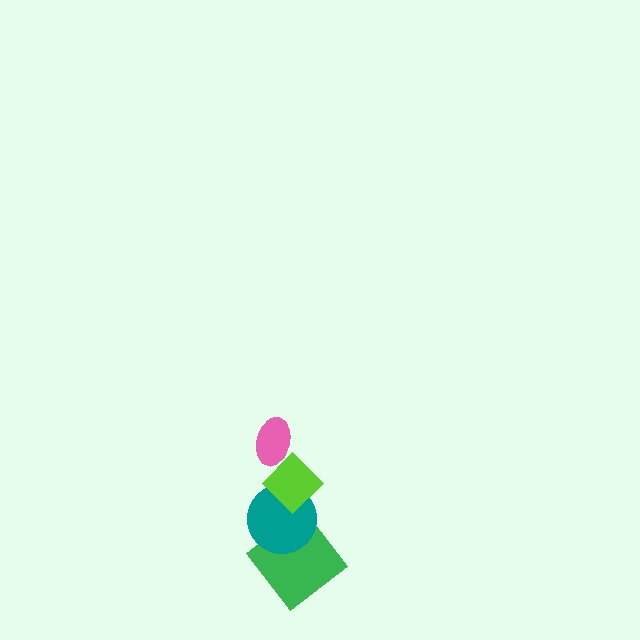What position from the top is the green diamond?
The green diamond is 4th from the top.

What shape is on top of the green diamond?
The teal circle is on top of the green diamond.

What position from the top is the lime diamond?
The lime diamond is 2nd from the top.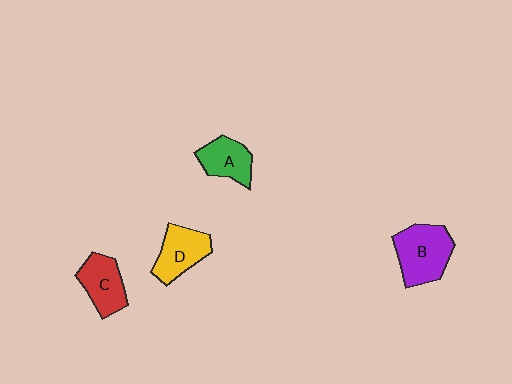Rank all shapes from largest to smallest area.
From largest to smallest: B (purple), D (yellow), C (red), A (green).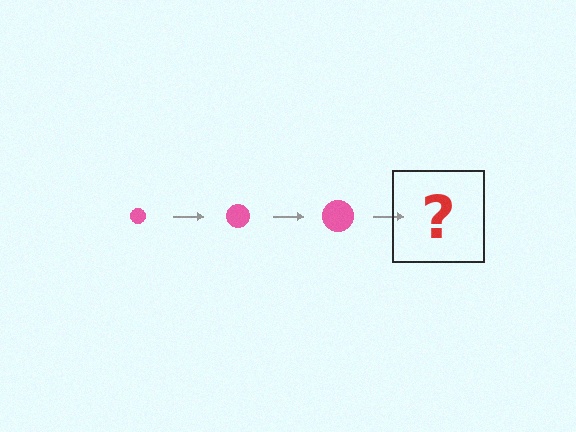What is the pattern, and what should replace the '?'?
The pattern is that the circle gets progressively larger each step. The '?' should be a pink circle, larger than the previous one.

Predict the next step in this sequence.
The next step is a pink circle, larger than the previous one.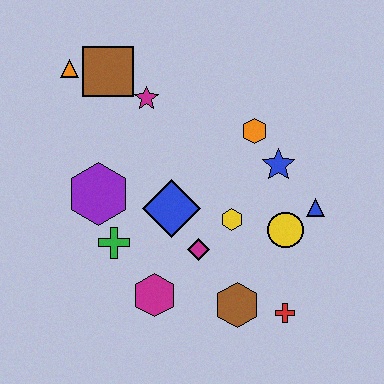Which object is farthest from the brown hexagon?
The orange triangle is farthest from the brown hexagon.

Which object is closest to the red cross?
The brown hexagon is closest to the red cross.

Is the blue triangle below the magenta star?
Yes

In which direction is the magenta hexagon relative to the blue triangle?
The magenta hexagon is to the left of the blue triangle.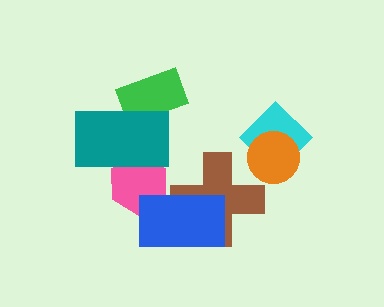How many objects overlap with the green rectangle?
1 object overlaps with the green rectangle.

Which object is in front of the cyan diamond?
The orange circle is in front of the cyan diamond.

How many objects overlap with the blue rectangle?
2 objects overlap with the blue rectangle.